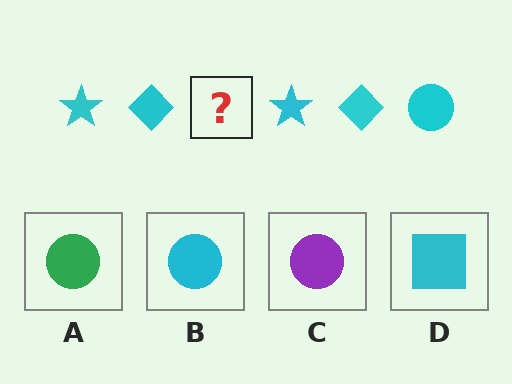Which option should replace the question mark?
Option B.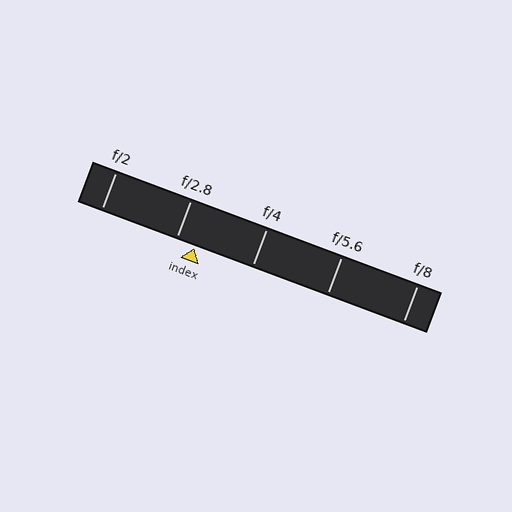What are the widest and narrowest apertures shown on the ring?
The widest aperture shown is f/2 and the narrowest is f/8.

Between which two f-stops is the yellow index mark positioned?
The index mark is between f/2.8 and f/4.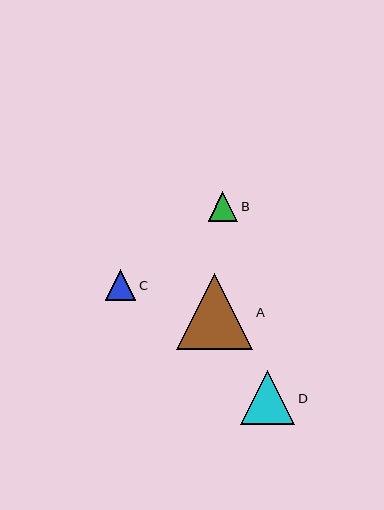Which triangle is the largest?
Triangle A is the largest with a size of approximately 76 pixels.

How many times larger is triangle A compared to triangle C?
Triangle A is approximately 2.5 times the size of triangle C.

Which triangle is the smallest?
Triangle B is the smallest with a size of approximately 29 pixels.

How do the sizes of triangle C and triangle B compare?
Triangle C and triangle B are approximately the same size.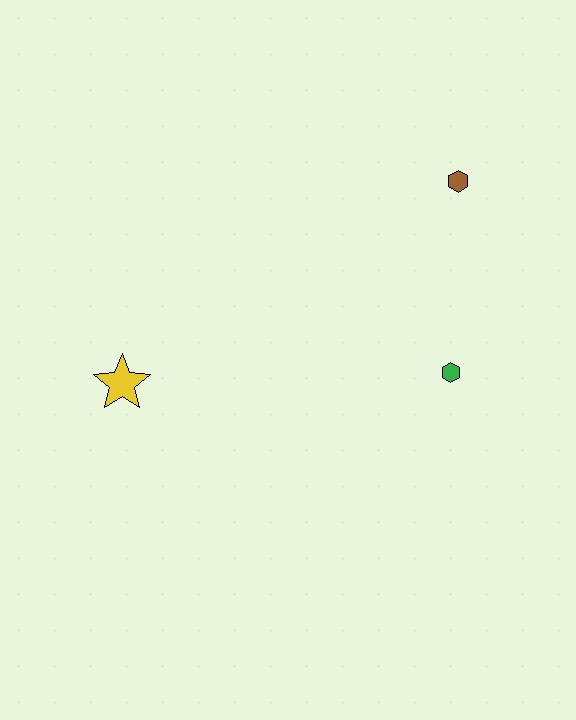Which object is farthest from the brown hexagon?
The yellow star is farthest from the brown hexagon.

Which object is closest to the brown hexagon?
The green hexagon is closest to the brown hexagon.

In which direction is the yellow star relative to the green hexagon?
The yellow star is to the left of the green hexagon.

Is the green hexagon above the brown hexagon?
No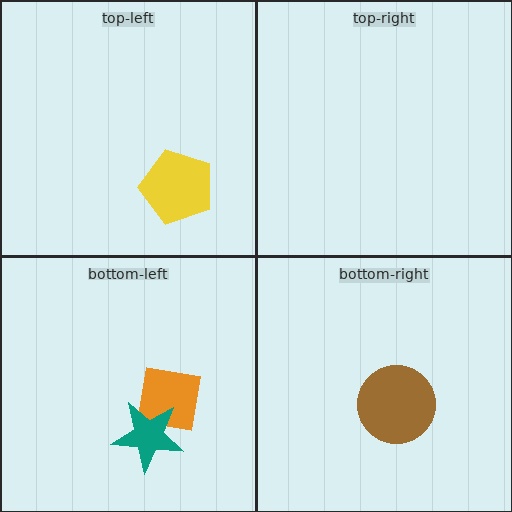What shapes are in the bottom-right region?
The brown circle.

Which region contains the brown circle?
The bottom-right region.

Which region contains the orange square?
The bottom-left region.